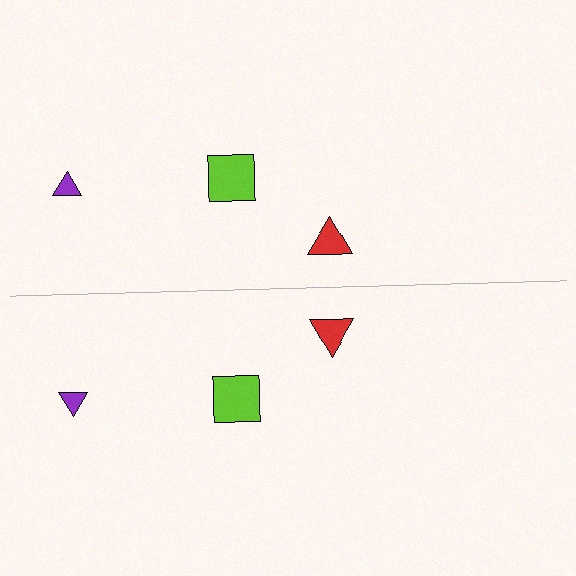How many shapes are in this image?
There are 6 shapes in this image.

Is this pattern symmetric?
Yes, this pattern has bilateral (reflection) symmetry.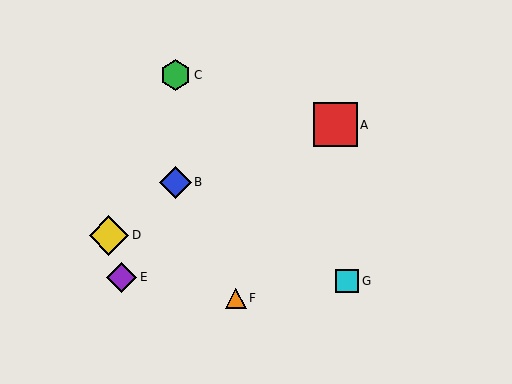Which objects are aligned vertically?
Objects B, C are aligned vertically.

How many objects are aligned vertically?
2 objects (B, C) are aligned vertically.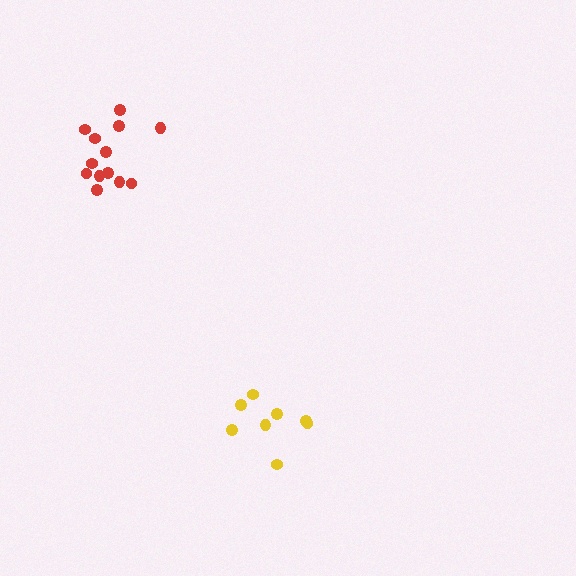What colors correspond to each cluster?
The clusters are colored: yellow, red.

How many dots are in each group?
Group 1: 8 dots, Group 2: 13 dots (21 total).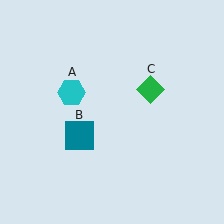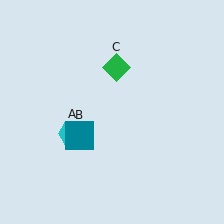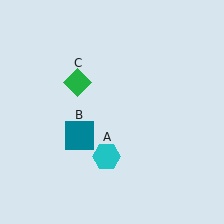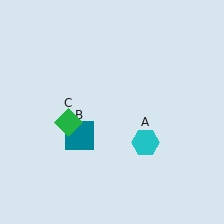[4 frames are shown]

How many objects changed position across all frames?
2 objects changed position: cyan hexagon (object A), green diamond (object C).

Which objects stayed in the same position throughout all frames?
Teal square (object B) remained stationary.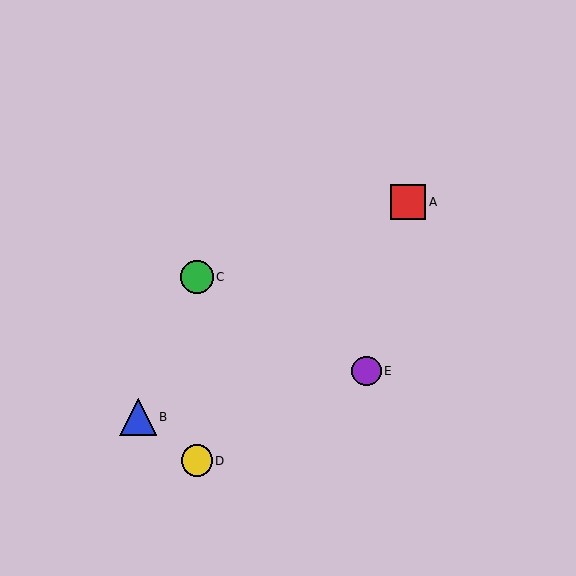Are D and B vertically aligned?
No, D is at x≈197 and B is at x≈138.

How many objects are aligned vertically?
2 objects (C, D) are aligned vertically.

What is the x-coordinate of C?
Object C is at x≈197.